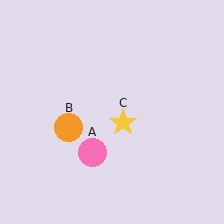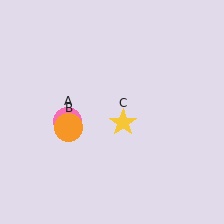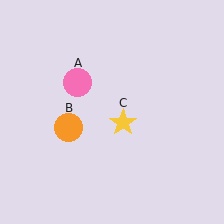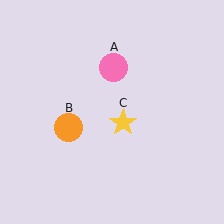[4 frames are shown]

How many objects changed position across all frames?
1 object changed position: pink circle (object A).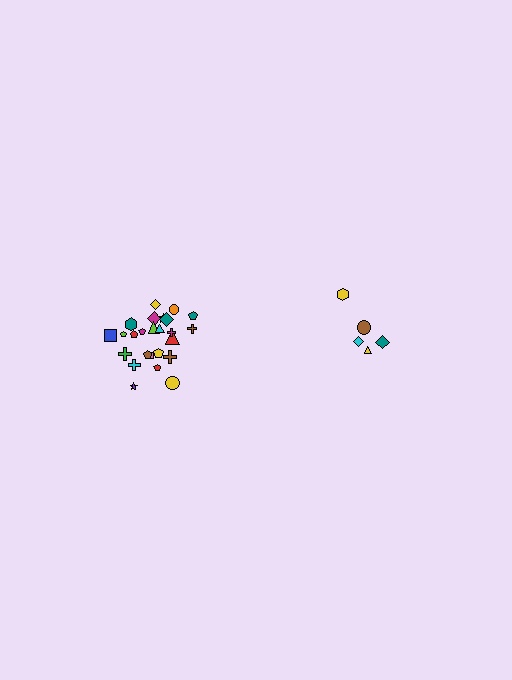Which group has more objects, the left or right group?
The left group.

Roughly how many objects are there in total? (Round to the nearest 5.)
Roughly 30 objects in total.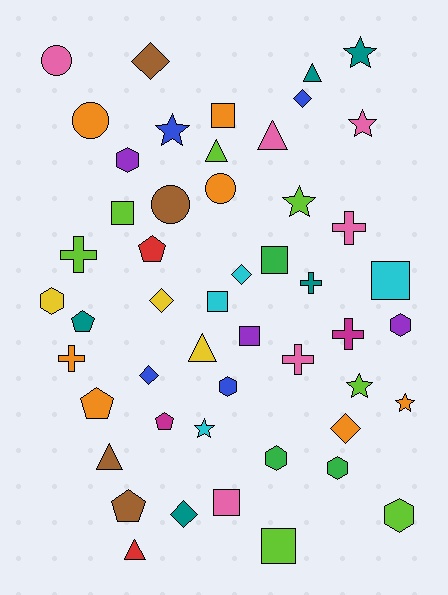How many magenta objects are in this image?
There are 2 magenta objects.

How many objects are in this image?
There are 50 objects.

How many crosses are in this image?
There are 6 crosses.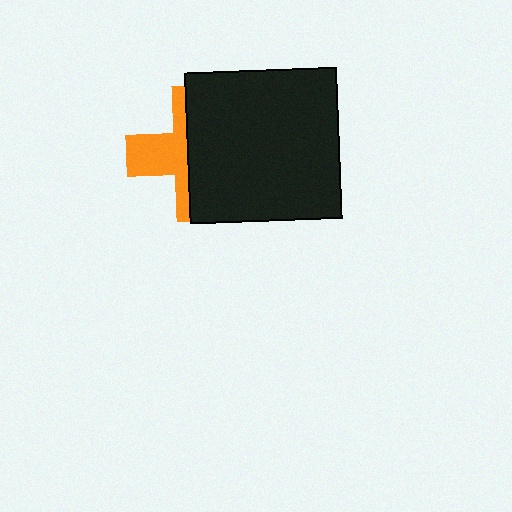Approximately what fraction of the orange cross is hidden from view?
Roughly 60% of the orange cross is hidden behind the black square.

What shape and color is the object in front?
The object in front is a black square.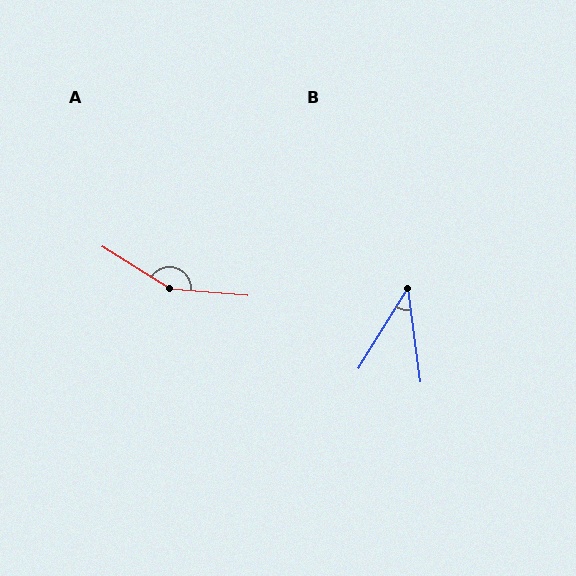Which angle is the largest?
A, at approximately 152 degrees.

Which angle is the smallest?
B, at approximately 39 degrees.